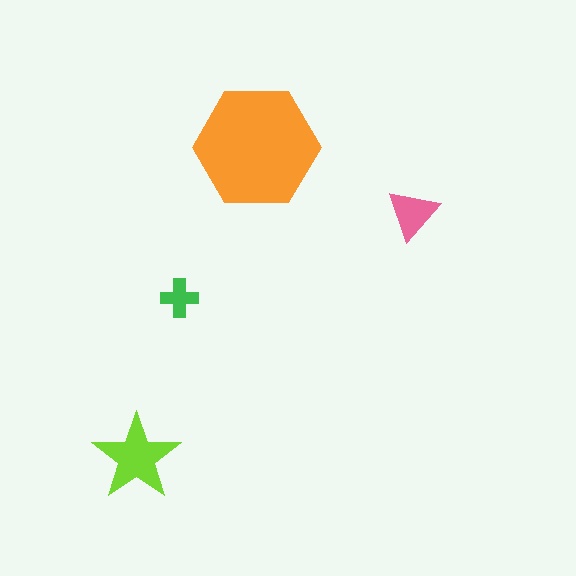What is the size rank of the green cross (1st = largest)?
4th.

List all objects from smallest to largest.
The green cross, the pink triangle, the lime star, the orange hexagon.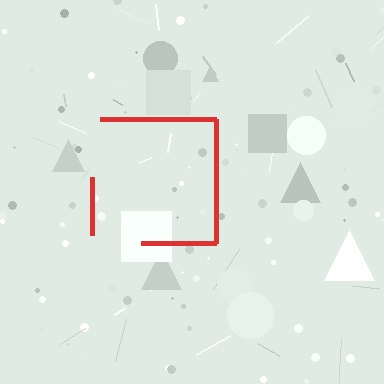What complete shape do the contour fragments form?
The contour fragments form a square.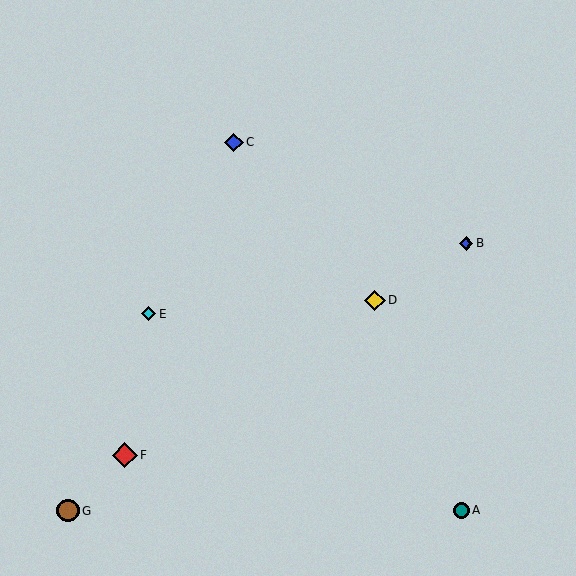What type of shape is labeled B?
Shape B is a blue diamond.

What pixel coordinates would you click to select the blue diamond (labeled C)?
Click at (234, 142) to select the blue diamond C.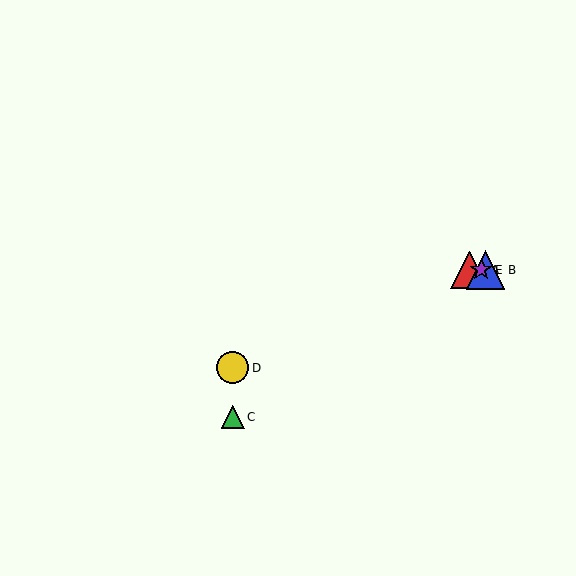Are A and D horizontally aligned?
No, A is at y≈270 and D is at y≈368.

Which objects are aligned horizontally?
Objects A, B, E are aligned horizontally.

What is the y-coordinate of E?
Object E is at y≈270.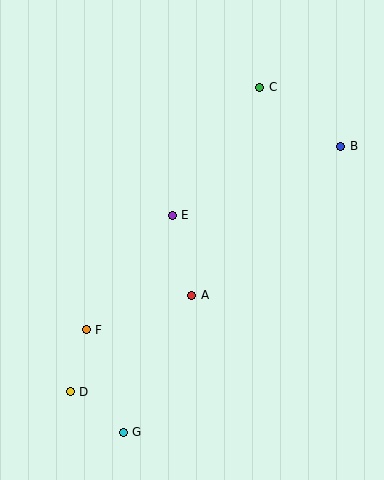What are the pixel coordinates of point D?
Point D is at (70, 392).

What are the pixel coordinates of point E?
Point E is at (172, 215).